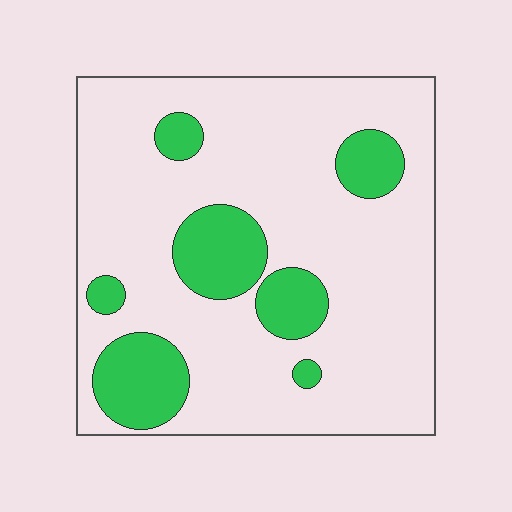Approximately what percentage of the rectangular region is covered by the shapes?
Approximately 20%.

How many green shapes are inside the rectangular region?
7.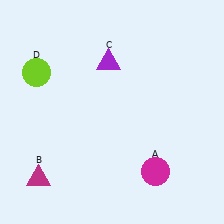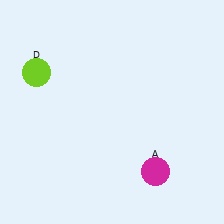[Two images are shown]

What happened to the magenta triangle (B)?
The magenta triangle (B) was removed in Image 2. It was in the bottom-left area of Image 1.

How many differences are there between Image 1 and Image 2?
There are 2 differences between the two images.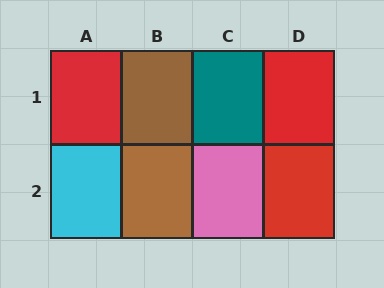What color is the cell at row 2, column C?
Pink.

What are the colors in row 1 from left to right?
Red, brown, teal, red.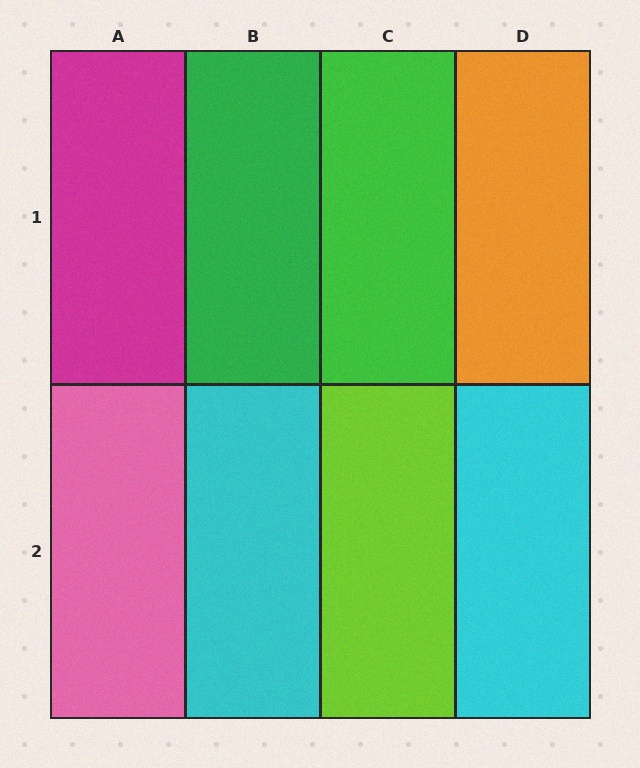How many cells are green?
2 cells are green.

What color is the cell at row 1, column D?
Orange.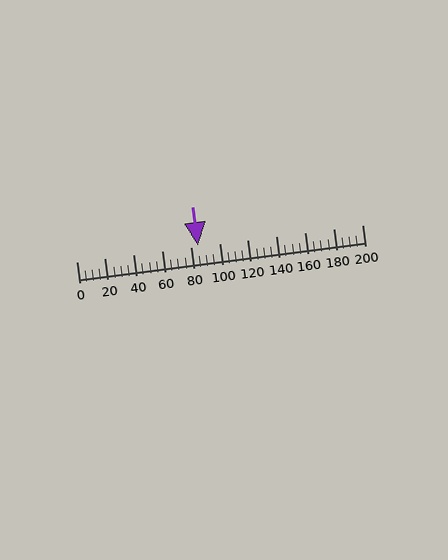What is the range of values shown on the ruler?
The ruler shows values from 0 to 200.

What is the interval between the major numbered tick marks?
The major tick marks are spaced 20 units apart.